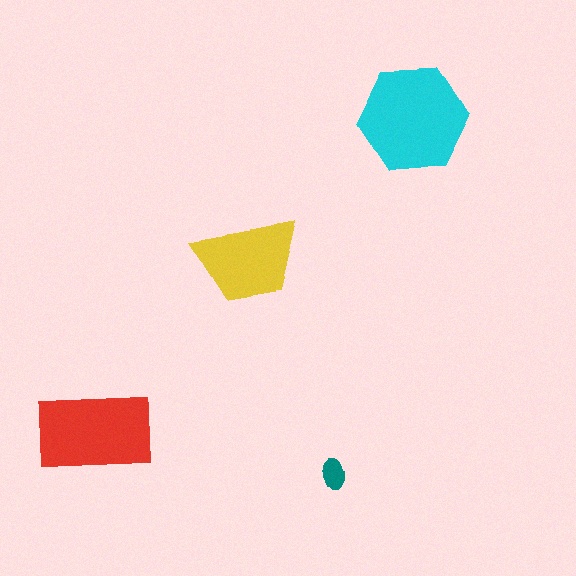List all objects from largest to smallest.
The cyan hexagon, the red rectangle, the yellow trapezoid, the teal ellipse.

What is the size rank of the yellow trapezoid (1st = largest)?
3rd.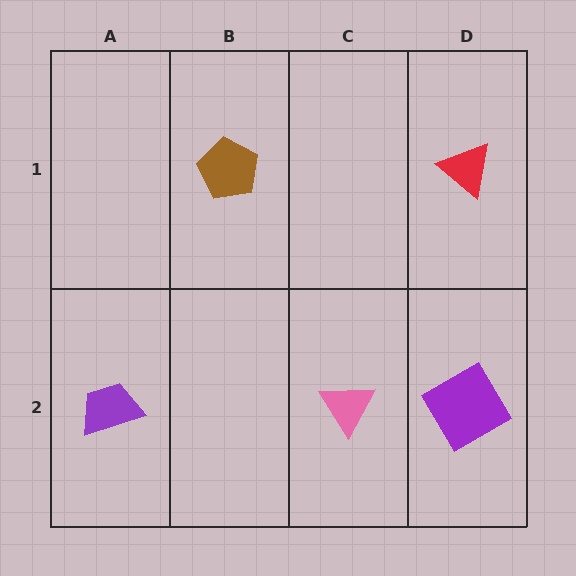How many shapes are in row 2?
3 shapes.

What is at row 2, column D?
A purple diamond.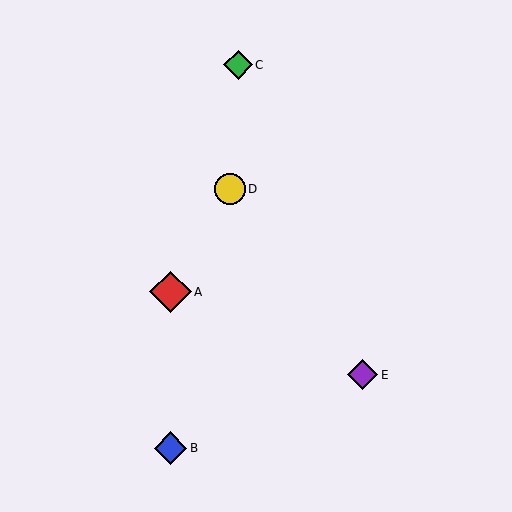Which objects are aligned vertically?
Objects A, B are aligned vertically.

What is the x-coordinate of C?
Object C is at x≈238.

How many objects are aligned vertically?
2 objects (A, B) are aligned vertically.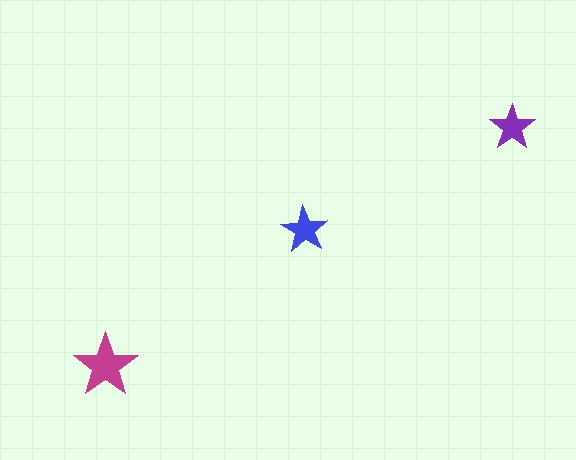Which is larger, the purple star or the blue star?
The blue one.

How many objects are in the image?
There are 3 objects in the image.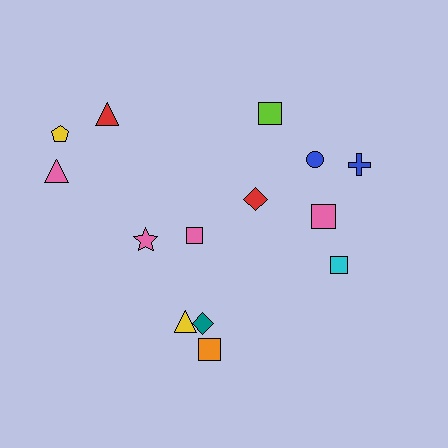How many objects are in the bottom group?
There are 4 objects.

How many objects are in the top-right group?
There are 6 objects.